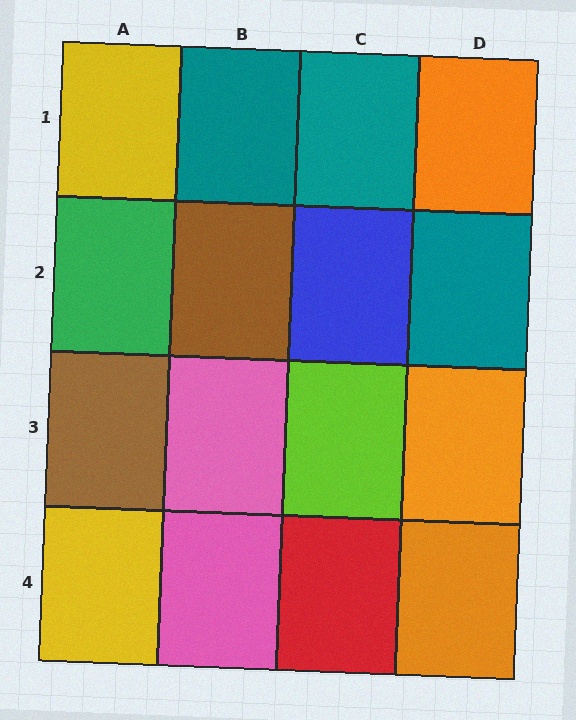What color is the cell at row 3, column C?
Lime.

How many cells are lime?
1 cell is lime.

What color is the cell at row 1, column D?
Orange.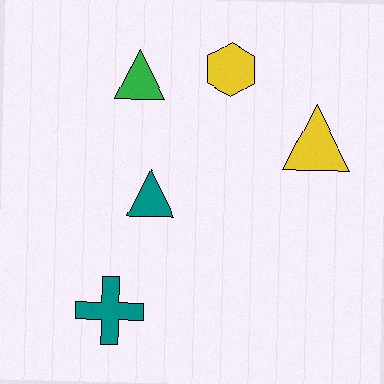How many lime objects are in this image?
There are no lime objects.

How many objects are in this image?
There are 5 objects.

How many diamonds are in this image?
There are no diamonds.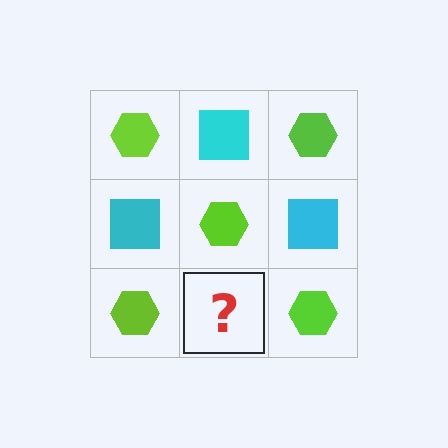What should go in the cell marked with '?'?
The missing cell should contain a cyan square.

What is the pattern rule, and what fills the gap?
The rule is that it alternates lime hexagon and cyan square in a checkerboard pattern. The gap should be filled with a cyan square.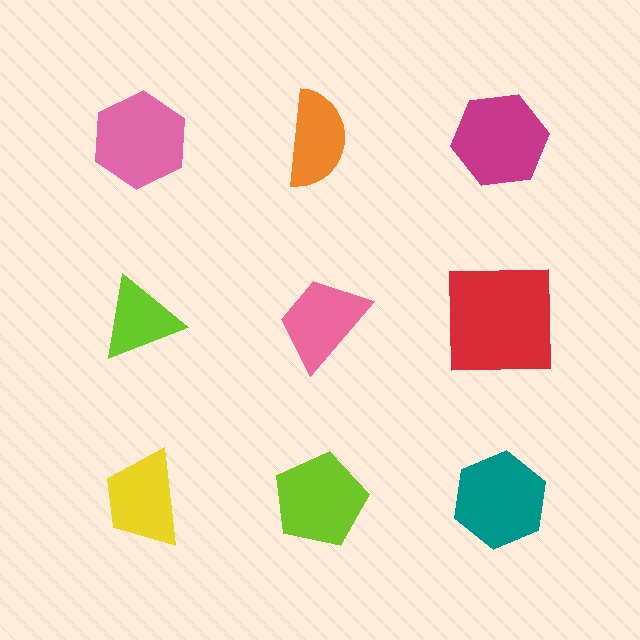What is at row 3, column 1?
A yellow trapezoid.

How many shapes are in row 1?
3 shapes.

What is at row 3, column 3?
A teal hexagon.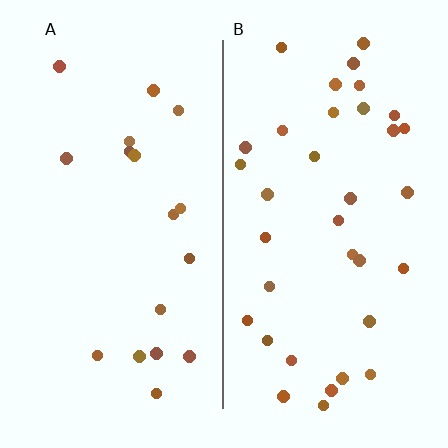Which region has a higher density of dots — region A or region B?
B (the right).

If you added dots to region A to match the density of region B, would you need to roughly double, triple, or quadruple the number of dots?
Approximately double.